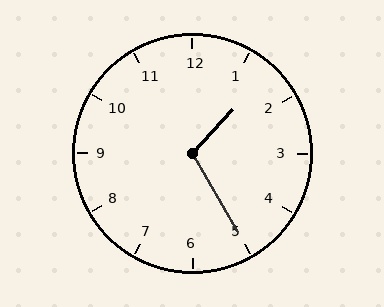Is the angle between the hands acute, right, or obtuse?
It is obtuse.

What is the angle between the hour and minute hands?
Approximately 108 degrees.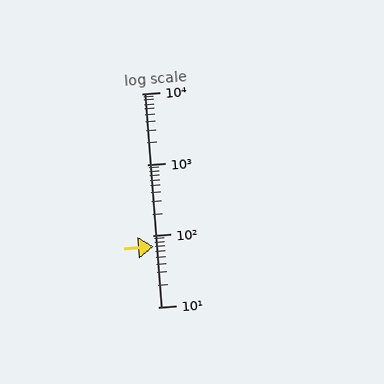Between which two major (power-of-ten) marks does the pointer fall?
The pointer is between 10 and 100.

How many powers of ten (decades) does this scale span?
The scale spans 3 decades, from 10 to 10000.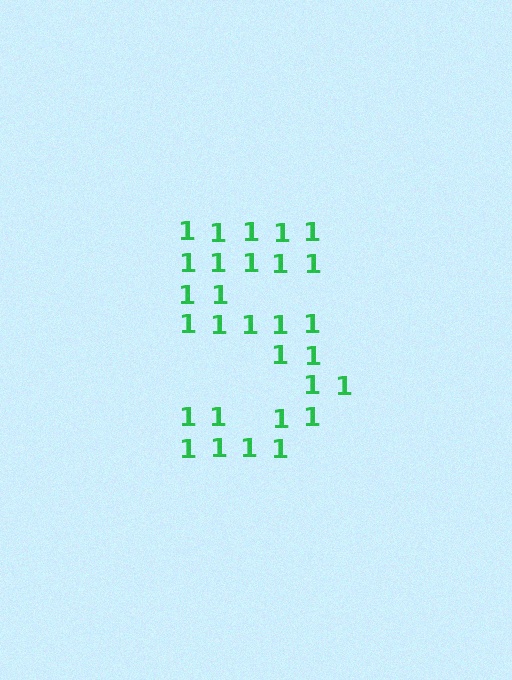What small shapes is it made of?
It is made of small digit 1's.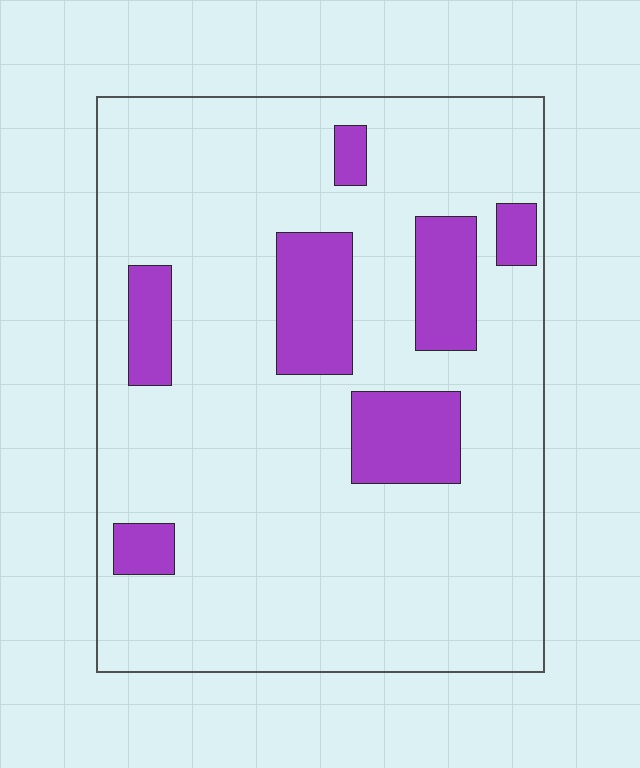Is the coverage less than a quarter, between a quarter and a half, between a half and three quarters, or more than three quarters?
Less than a quarter.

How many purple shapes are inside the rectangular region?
7.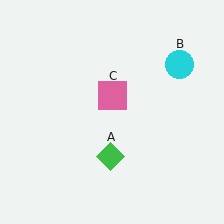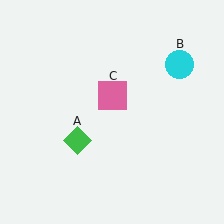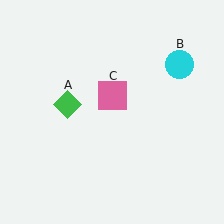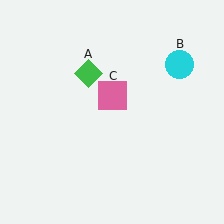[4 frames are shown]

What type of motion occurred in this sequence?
The green diamond (object A) rotated clockwise around the center of the scene.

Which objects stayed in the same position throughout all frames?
Cyan circle (object B) and pink square (object C) remained stationary.